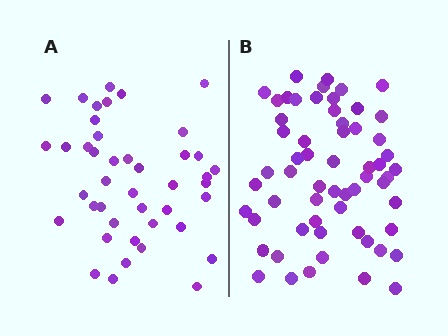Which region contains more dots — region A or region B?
Region B (the right region) has more dots.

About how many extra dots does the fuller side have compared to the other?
Region B has approximately 15 more dots than region A.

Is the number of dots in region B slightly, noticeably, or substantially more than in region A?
Region B has noticeably more, but not dramatically so. The ratio is roughly 1.4 to 1.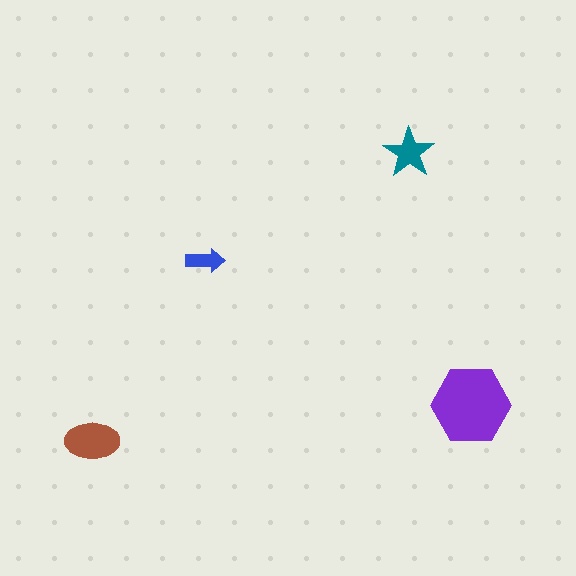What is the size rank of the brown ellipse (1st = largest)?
2nd.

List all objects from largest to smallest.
The purple hexagon, the brown ellipse, the teal star, the blue arrow.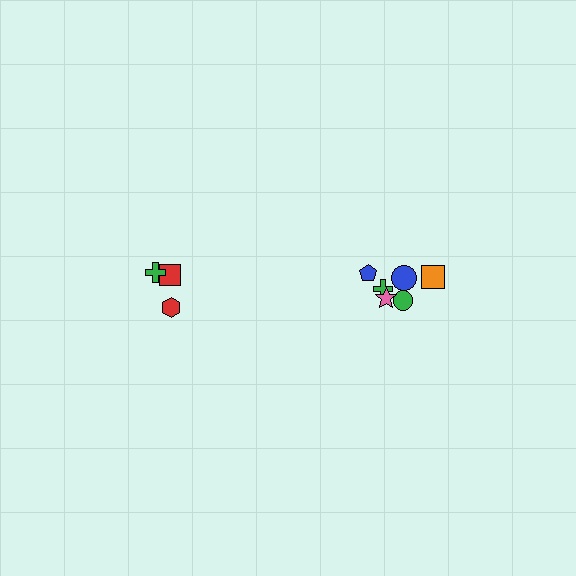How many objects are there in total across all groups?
There are 9 objects.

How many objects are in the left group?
There are 3 objects.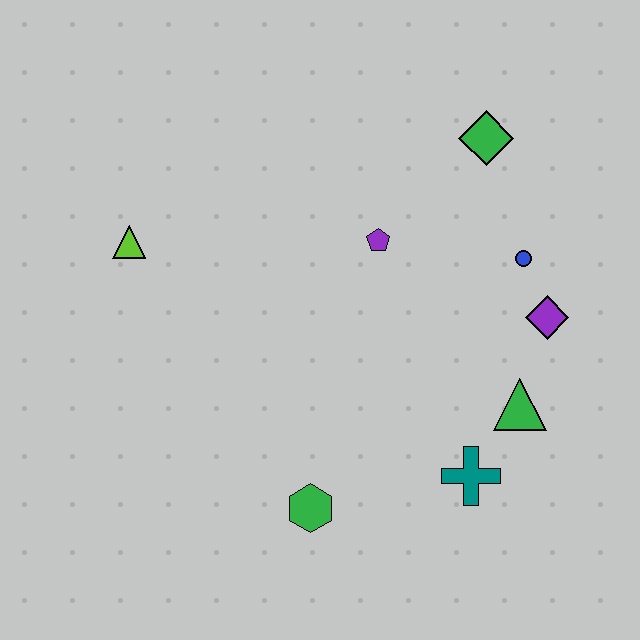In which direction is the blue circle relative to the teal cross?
The blue circle is above the teal cross.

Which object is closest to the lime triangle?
The purple pentagon is closest to the lime triangle.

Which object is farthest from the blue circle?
The lime triangle is farthest from the blue circle.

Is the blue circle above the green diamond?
No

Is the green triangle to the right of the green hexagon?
Yes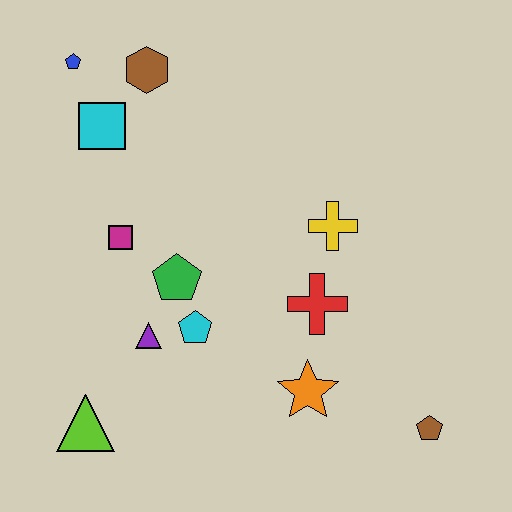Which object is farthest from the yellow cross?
The lime triangle is farthest from the yellow cross.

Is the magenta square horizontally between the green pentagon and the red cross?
No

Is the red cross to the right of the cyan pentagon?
Yes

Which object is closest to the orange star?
The red cross is closest to the orange star.